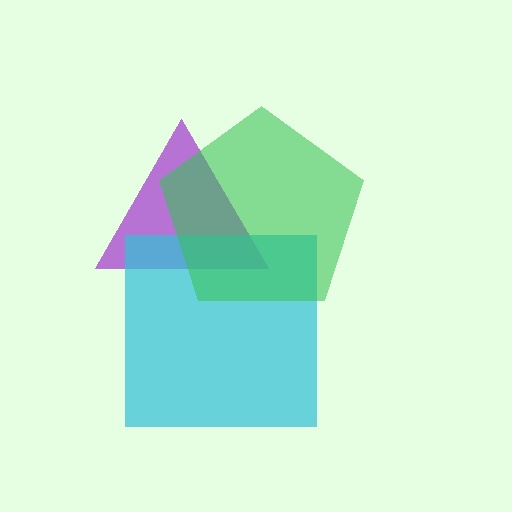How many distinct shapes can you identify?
There are 3 distinct shapes: a purple triangle, a cyan square, a green pentagon.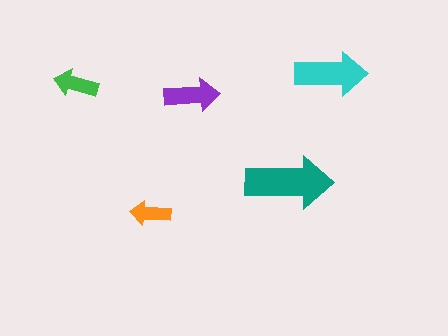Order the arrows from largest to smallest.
the teal one, the cyan one, the purple one, the green one, the orange one.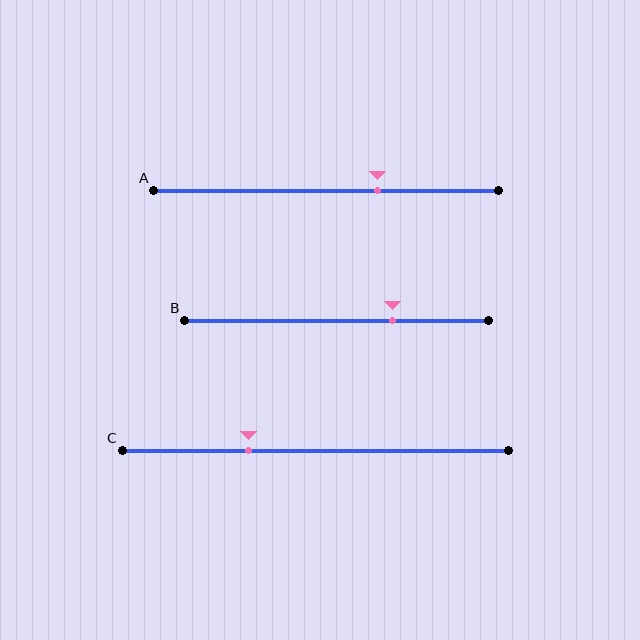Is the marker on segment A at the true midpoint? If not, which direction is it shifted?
No, the marker on segment A is shifted to the right by about 15% of the segment length.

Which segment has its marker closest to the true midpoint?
Segment A has its marker closest to the true midpoint.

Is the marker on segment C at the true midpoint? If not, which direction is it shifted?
No, the marker on segment C is shifted to the left by about 17% of the segment length.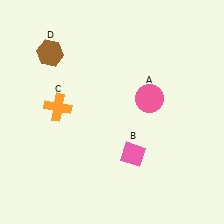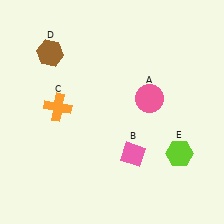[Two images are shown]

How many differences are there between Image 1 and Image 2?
There is 1 difference between the two images.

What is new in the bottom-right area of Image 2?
A lime hexagon (E) was added in the bottom-right area of Image 2.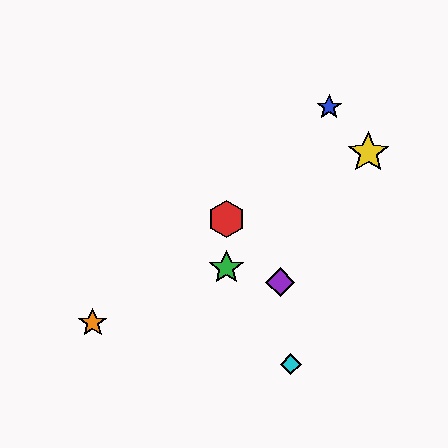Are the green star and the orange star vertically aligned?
No, the green star is at x≈226 and the orange star is at x≈93.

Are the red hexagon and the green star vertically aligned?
Yes, both are at x≈226.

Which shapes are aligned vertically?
The red hexagon, the green star are aligned vertically.